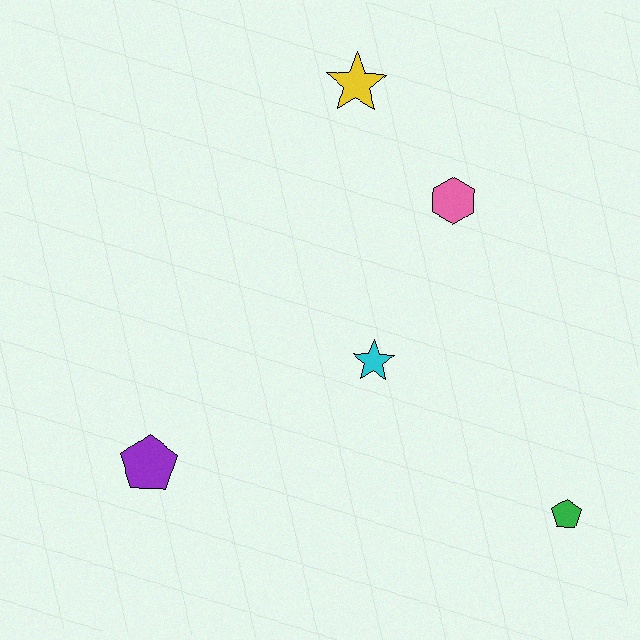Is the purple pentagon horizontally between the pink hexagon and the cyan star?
No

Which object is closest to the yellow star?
The pink hexagon is closest to the yellow star.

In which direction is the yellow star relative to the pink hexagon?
The yellow star is above the pink hexagon.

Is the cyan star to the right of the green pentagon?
No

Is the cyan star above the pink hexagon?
No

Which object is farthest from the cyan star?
The yellow star is farthest from the cyan star.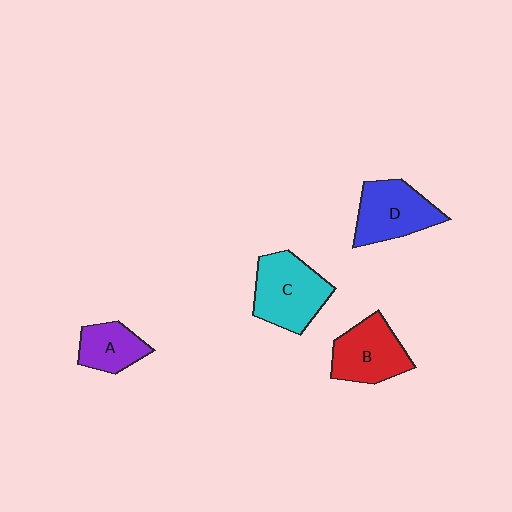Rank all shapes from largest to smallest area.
From largest to smallest: C (cyan), D (blue), B (red), A (purple).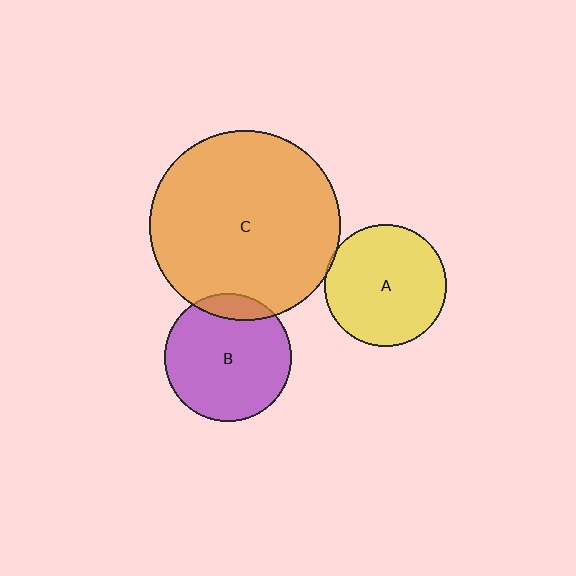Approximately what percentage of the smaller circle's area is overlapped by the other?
Approximately 5%.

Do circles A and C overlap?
Yes.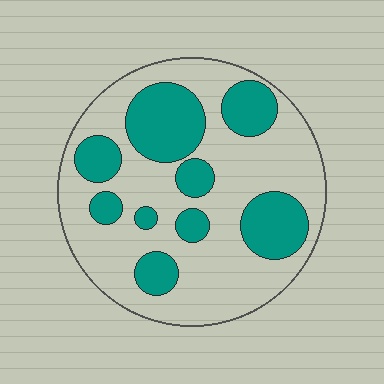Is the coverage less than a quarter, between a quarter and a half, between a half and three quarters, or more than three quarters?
Between a quarter and a half.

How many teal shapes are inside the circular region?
9.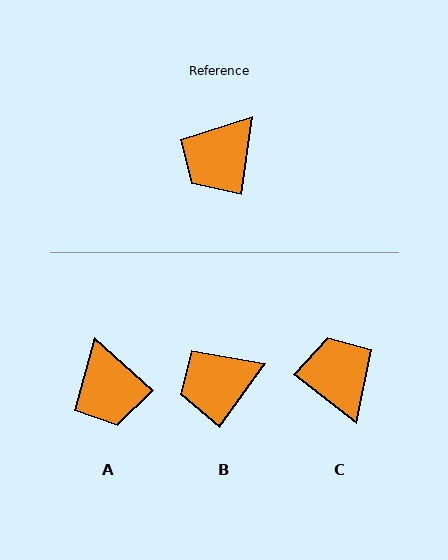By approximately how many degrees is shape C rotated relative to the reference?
Approximately 120 degrees clockwise.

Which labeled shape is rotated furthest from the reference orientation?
C, about 120 degrees away.